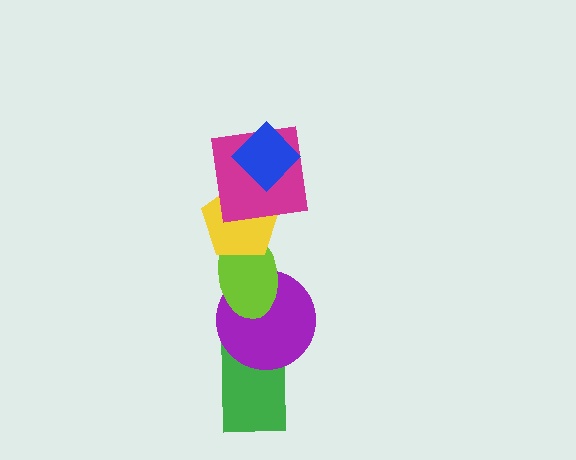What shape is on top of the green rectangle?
The purple circle is on top of the green rectangle.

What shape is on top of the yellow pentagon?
The magenta square is on top of the yellow pentagon.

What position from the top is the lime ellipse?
The lime ellipse is 4th from the top.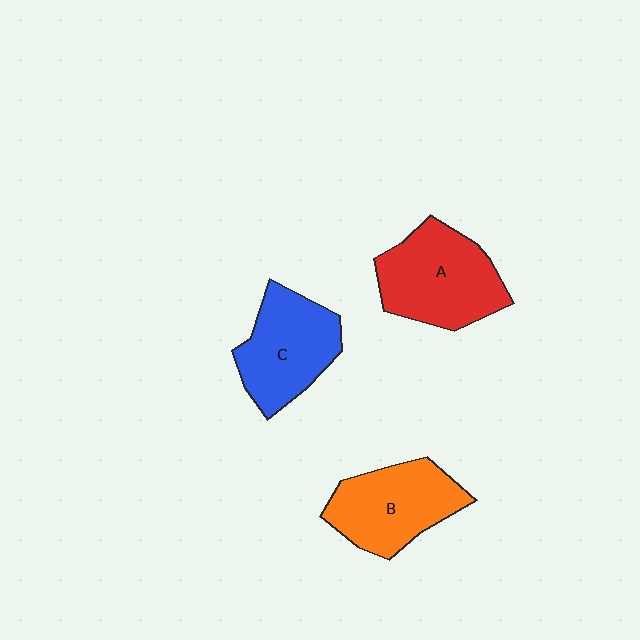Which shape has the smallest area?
Shape C (blue).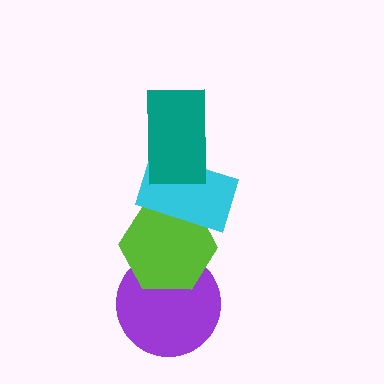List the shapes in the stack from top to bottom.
From top to bottom: the teal rectangle, the cyan rectangle, the lime hexagon, the purple circle.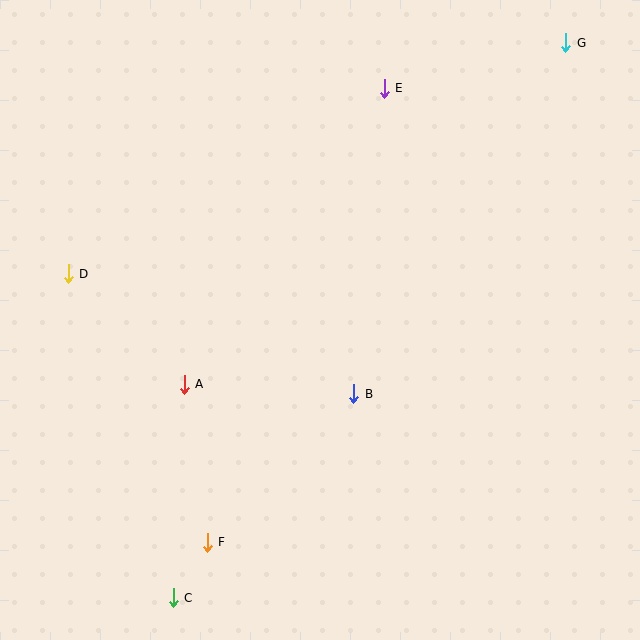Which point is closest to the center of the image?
Point B at (354, 394) is closest to the center.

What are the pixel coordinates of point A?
Point A is at (184, 384).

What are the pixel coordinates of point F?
Point F is at (207, 542).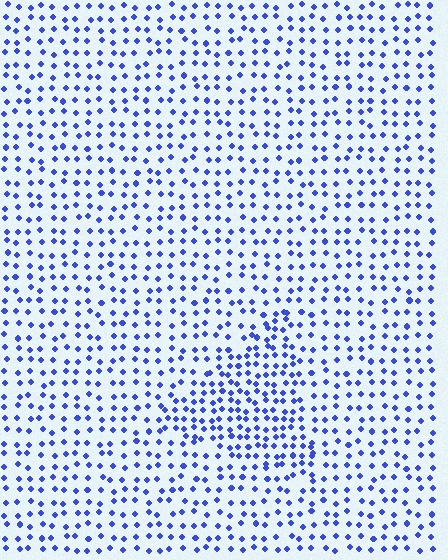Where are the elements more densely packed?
The elements are more densely packed inside the triangle boundary.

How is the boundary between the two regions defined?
The boundary is defined by a change in element density (approximately 1.7x ratio). All elements are the same color, size, and shape.